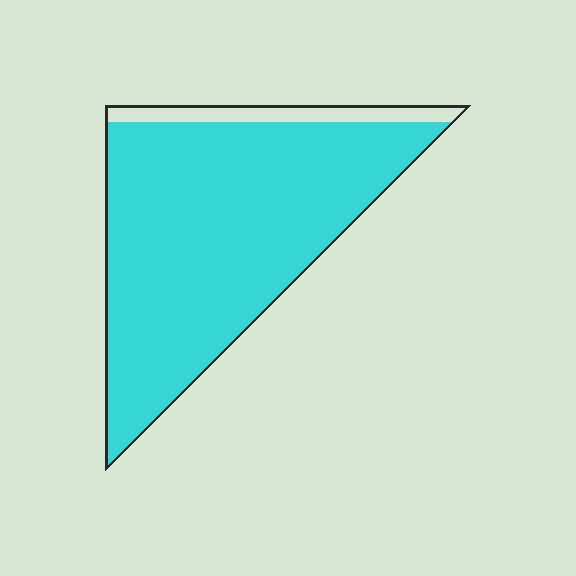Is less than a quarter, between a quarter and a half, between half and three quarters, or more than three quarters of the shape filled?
More than three quarters.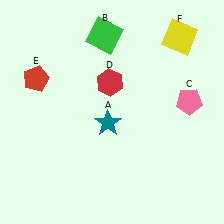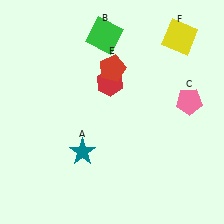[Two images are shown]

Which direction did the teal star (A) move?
The teal star (A) moved down.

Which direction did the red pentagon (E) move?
The red pentagon (E) moved right.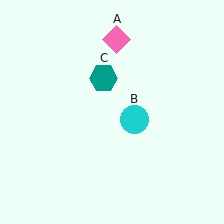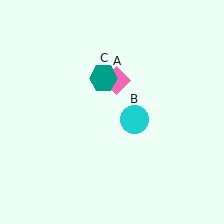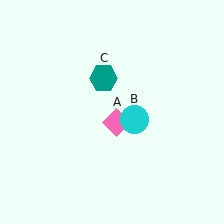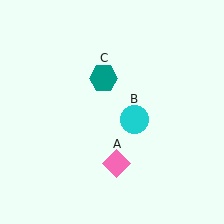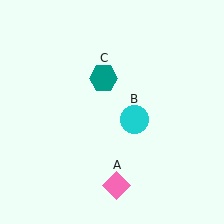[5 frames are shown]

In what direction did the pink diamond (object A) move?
The pink diamond (object A) moved down.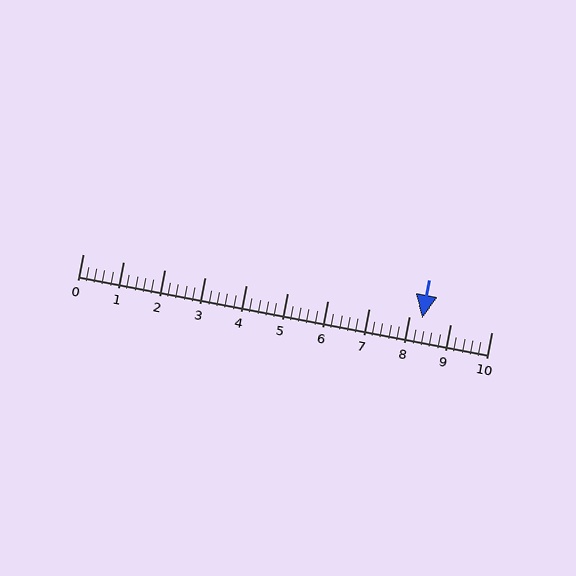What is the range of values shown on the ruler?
The ruler shows values from 0 to 10.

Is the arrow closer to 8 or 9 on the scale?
The arrow is closer to 8.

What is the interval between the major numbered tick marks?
The major tick marks are spaced 1 units apart.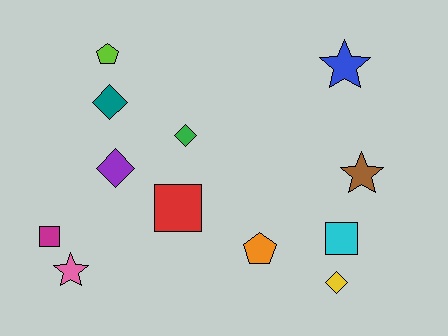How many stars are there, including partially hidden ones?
There are 3 stars.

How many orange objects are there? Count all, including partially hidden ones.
There is 1 orange object.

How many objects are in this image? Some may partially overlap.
There are 12 objects.